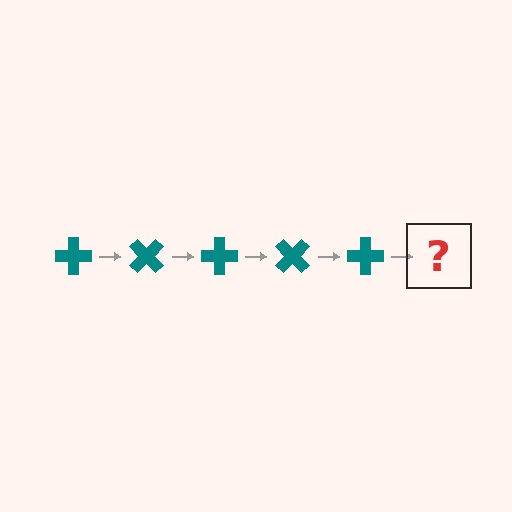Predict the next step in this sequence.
The next step is a teal cross rotated 225 degrees.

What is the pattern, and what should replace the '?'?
The pattern is that the cross rotates 45 degrees each step. The '?' should be a teal cross rotated 225 degrees.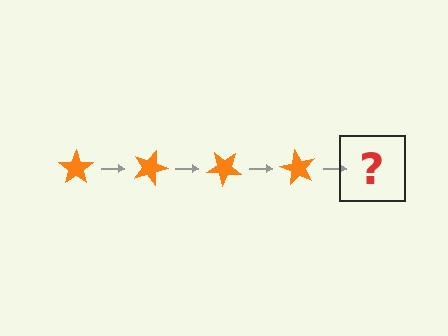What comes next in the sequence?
The next element should be an orange star rotated 80 degrees.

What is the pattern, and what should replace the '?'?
The pattern is that the star rotates 20 degrees each step. The '?' should be an orange star rotated 80 degrees.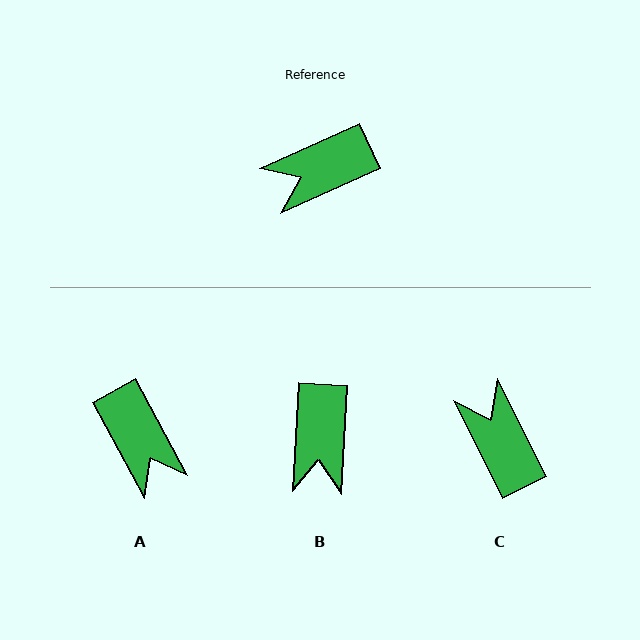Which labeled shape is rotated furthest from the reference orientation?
A, about 94 degrees away.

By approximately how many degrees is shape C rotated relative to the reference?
Approximately 88 degrees clockwise.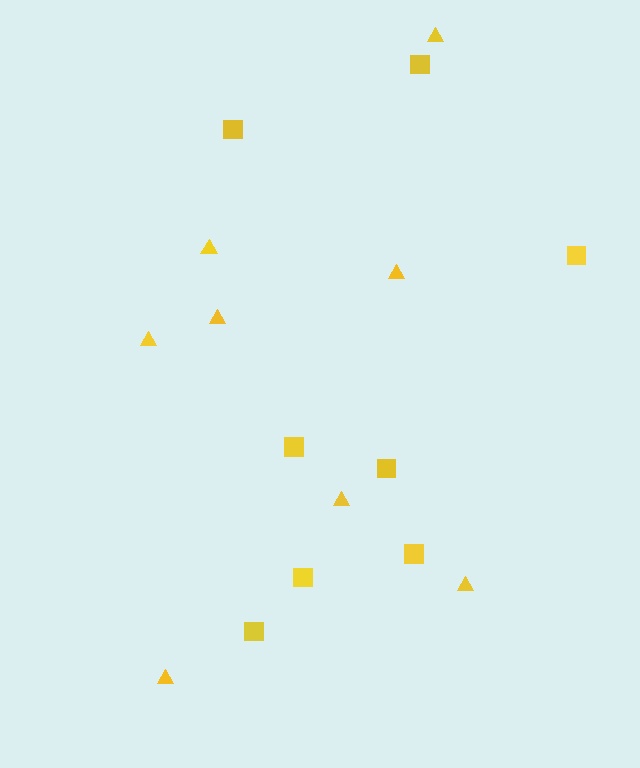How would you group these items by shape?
There are 2 groups: one group of squares (8) and one group of triangles (8).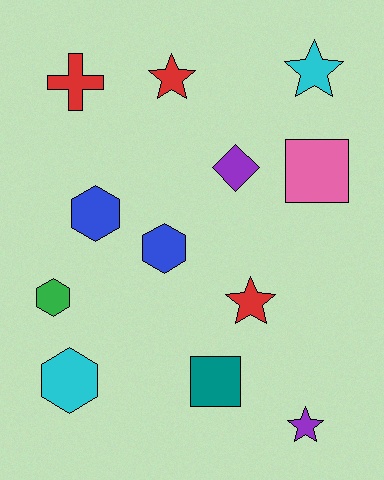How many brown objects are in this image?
There are no brown objects.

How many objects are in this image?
There are 12 objects.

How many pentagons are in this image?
There are no pentagons.